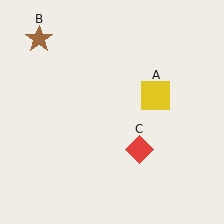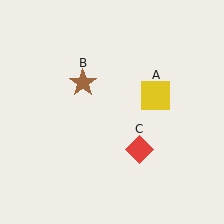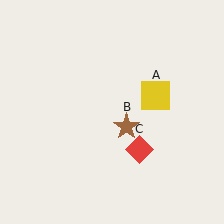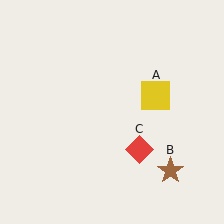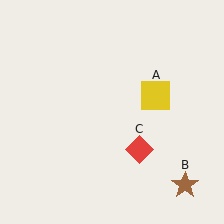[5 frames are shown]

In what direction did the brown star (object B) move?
The brown star (object B) moved down and to the right.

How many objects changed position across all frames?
1 object changed position: brown star (object B).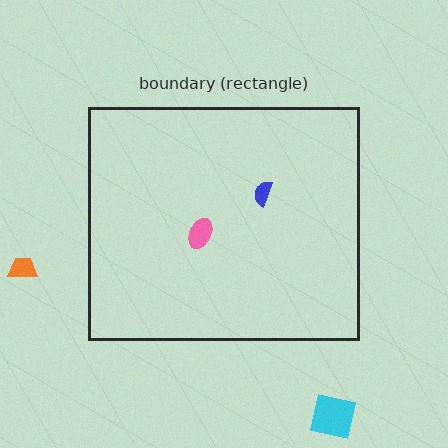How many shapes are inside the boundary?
2 inside, 2 outside.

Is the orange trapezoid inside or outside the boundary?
Outside.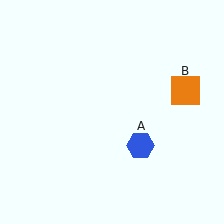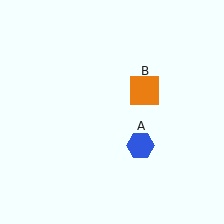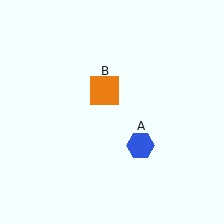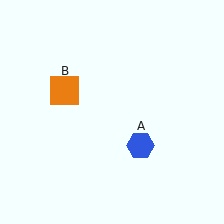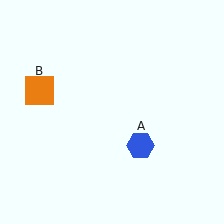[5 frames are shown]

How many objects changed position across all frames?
1 object changed position: orange square (object B).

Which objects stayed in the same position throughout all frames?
Blue hexagon (object A) remained stationary.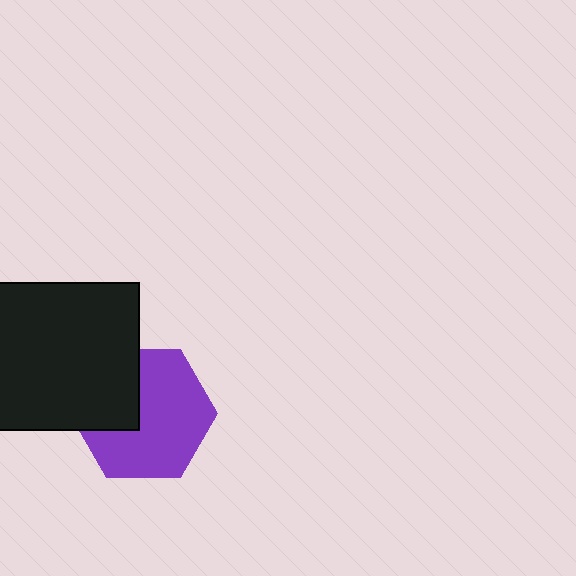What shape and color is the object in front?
The object in front is a black square.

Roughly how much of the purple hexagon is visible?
Most of it is visible (roughly 69%).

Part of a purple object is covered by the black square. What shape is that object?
It is a hexagon.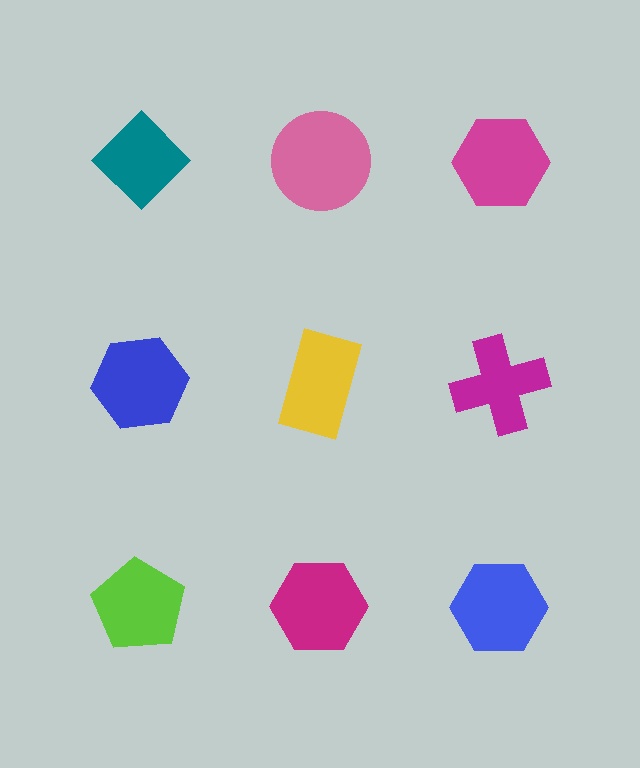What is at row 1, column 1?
A teal diamond.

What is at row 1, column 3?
A magenta hexagon.